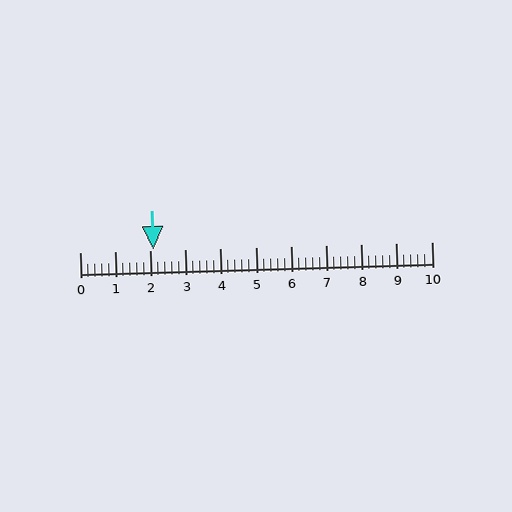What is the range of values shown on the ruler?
The ruler shows values from 0 to 10.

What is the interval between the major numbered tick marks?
The major tick marks are spaced 1 units apart.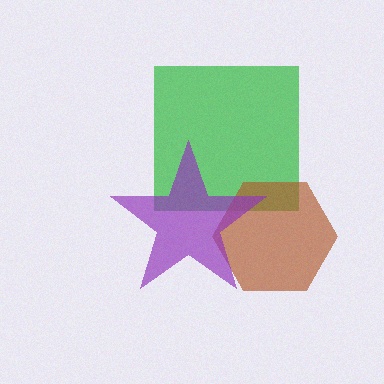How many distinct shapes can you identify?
There are 3 distinct shapes: a green square, a brown hexagon, a purple star.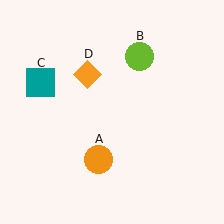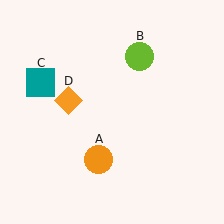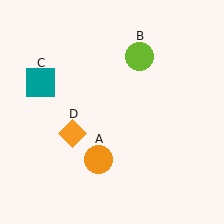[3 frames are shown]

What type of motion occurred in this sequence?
The orange diamond (object D) rotated counterclockwise around the center of the scene.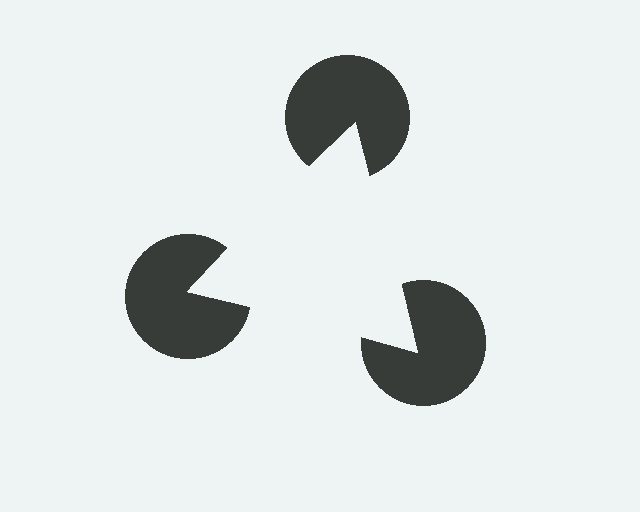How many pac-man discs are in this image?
There are 3 — one at each vertex of the illusory triangle.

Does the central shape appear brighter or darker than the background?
It typically appears slightly brighter than the background, even though no actual brightness change is drawn.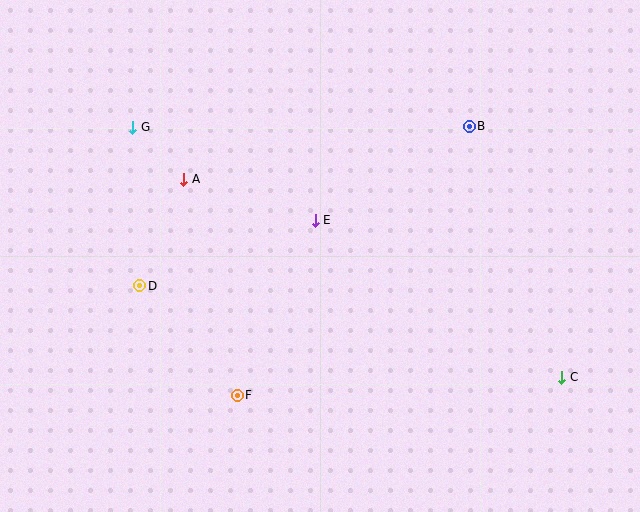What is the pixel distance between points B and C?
The distance between B and C is 268 pixels.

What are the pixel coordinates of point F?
Point F is at (237, 395).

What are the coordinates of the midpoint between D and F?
The midpoint between D and F is at (189, 341).